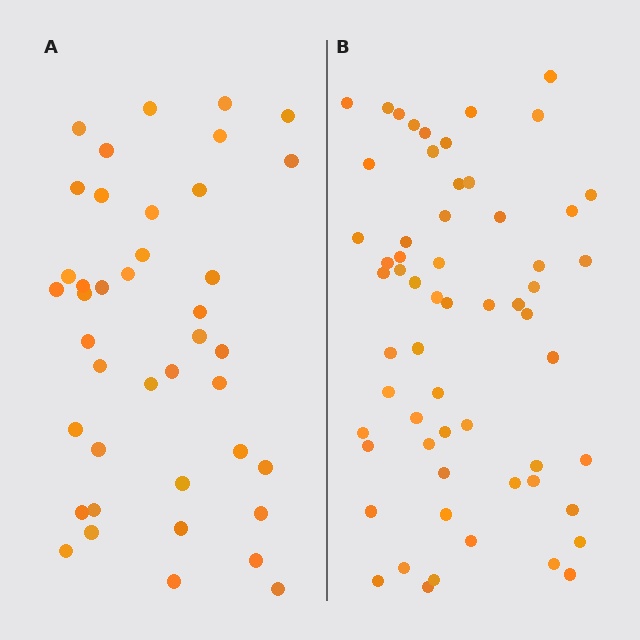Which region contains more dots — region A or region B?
Region B (the right region) has more dots.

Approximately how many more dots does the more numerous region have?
Region B has approximately 20 more dots than region A.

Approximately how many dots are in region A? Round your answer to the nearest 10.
About 40 dots. (The exact count is 41, which rounds to 40.)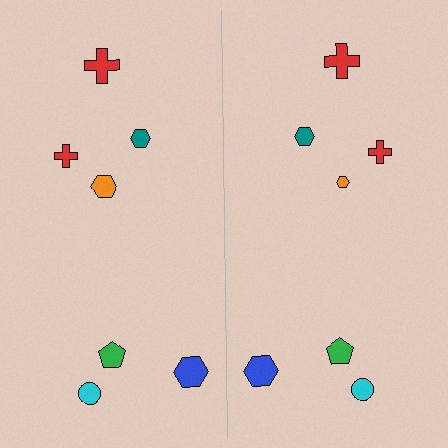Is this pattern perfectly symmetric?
No, the pattern is not perfectly symmetric. The orange hexagon on the right side has a different size than its mirror counterpart.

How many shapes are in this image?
There are 14 shapes in this image.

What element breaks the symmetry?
The orange hexagon on the right side has a different size than its mirror counterpart.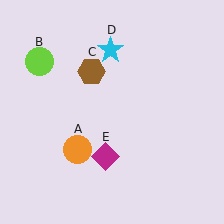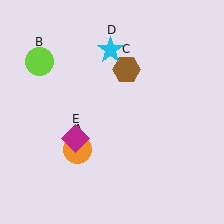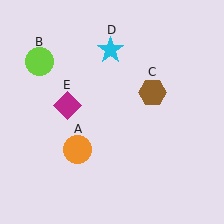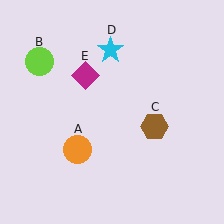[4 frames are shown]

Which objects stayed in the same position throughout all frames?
Orange circle (object A) and lime circle (object B) and cyan star (object D) remained stationary.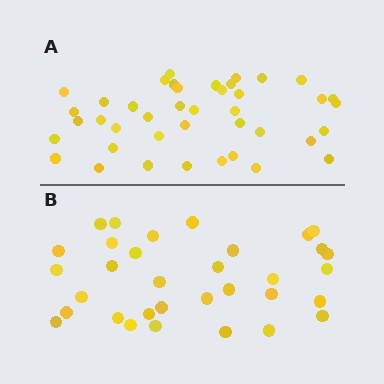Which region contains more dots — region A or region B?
Region A (the top region) has more dots.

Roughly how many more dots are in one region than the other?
Region A has roughly 8 or so more dots than region B.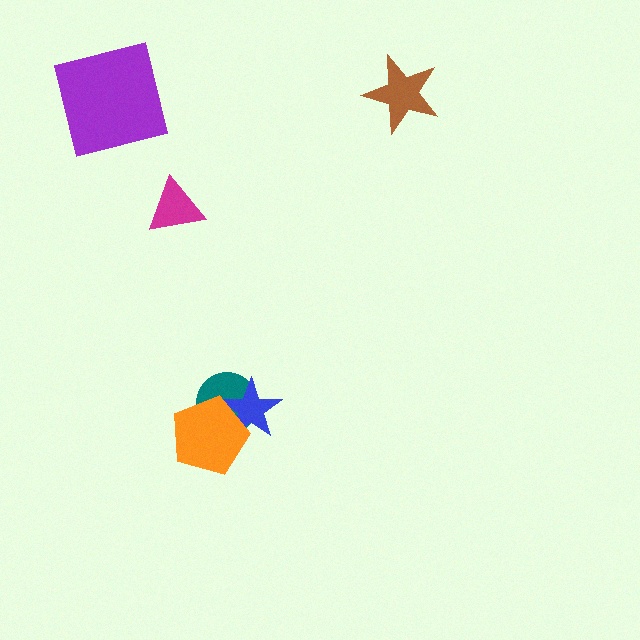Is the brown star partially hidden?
No, no other shape covers it.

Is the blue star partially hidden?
Yes, it is partially covered by another shape.